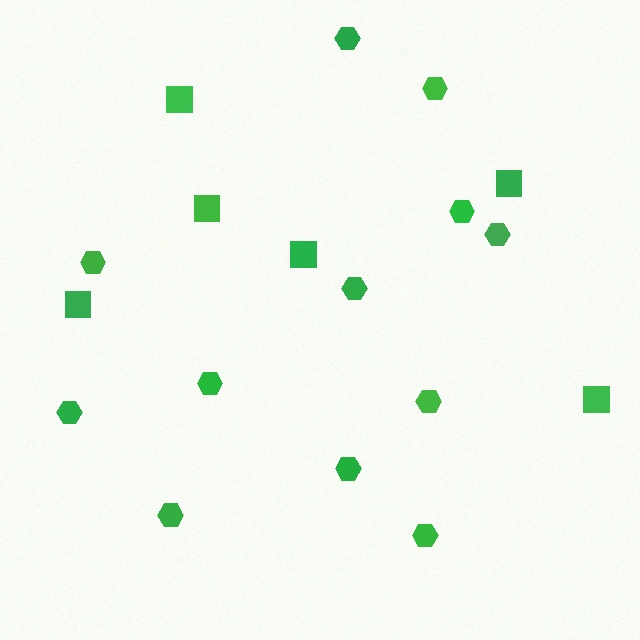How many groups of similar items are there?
There are 2 groups: one group of hexagons (12) and one group of squares (6).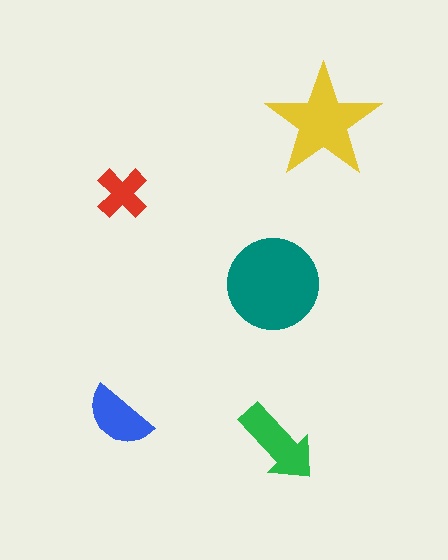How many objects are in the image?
There are 5 objects in the image.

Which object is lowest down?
The green arrow is bottommost.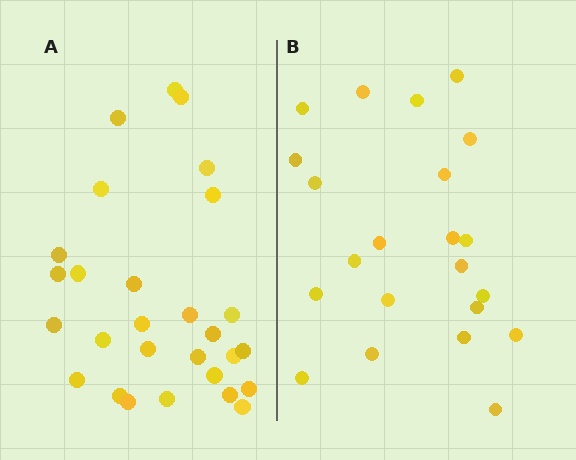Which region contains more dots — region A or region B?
Region A (the left region) has more dots.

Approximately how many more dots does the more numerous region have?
Region A has about 6 more dots than region B.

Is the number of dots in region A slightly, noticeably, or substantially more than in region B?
Region A has noticeably more, but not dramatically so. The ratio is roughly 1.3 to 1.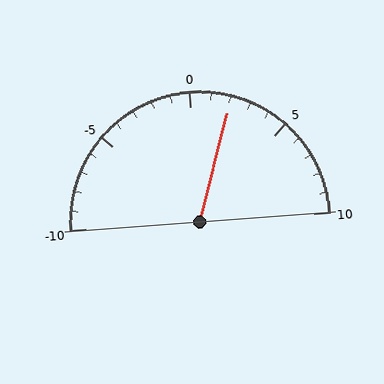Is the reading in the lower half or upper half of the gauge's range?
The reading is in the upper half of the range (-10 to 10).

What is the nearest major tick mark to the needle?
The nearest major tick mark is 0.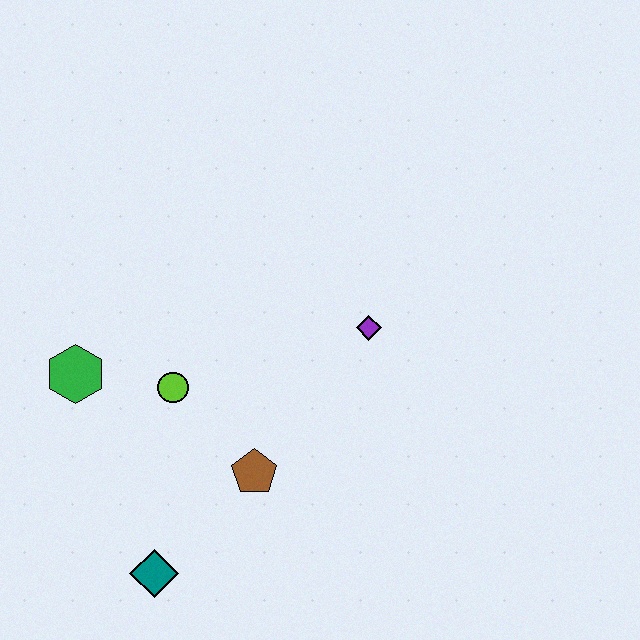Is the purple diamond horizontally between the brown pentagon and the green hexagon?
No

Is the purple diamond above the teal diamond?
Yes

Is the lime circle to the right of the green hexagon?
Yes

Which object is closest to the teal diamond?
The brown pentagon is closest to the teal diamond.